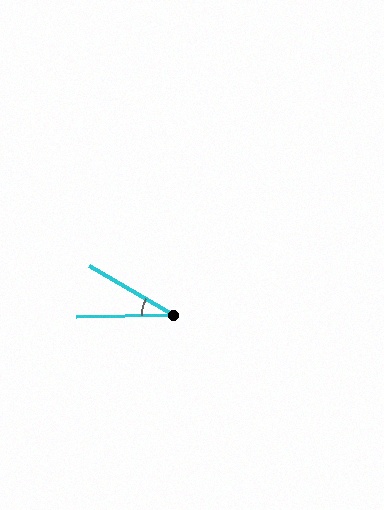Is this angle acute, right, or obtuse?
It is acute.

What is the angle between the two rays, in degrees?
Approximately 31 degrees.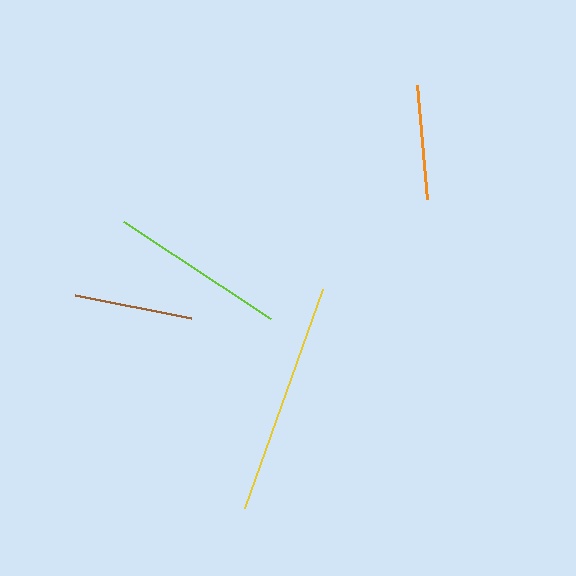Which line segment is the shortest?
The orange line is the shortest at approximately 115 pixels.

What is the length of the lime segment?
The lime segment is approximately 176 pixels long.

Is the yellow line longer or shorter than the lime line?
The yellow line is longer than the lime line.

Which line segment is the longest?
The yellow line is the longest at approximately 233 pixels.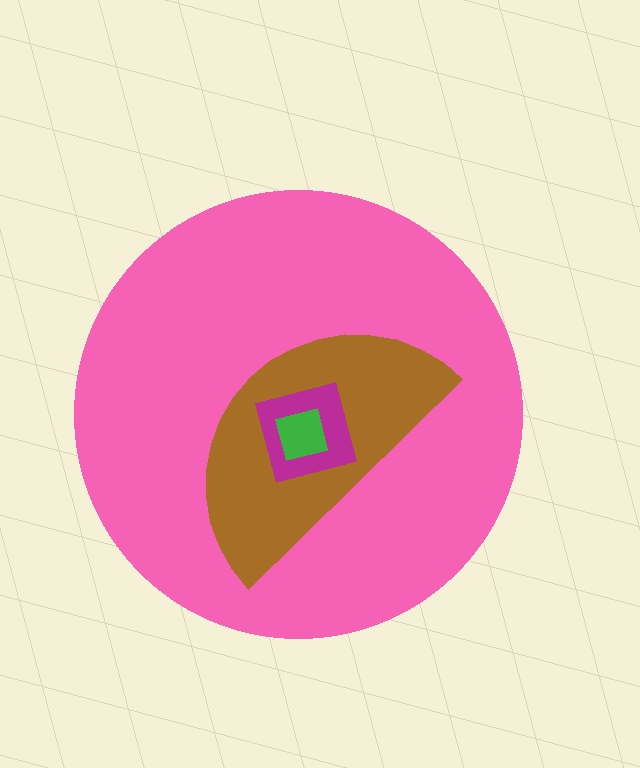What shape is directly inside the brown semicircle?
The magenta square.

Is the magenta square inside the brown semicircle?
Yes.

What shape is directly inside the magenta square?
The green square.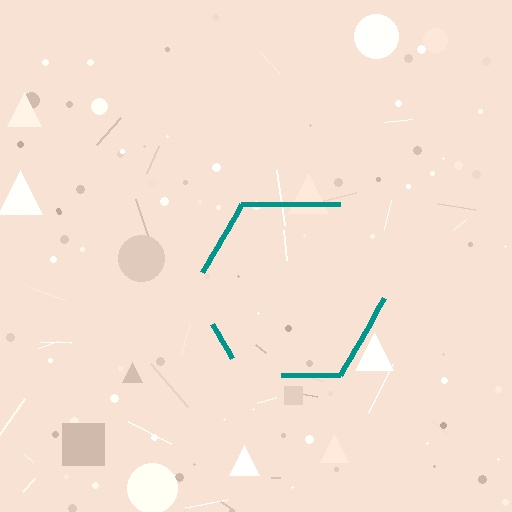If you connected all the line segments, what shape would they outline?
They would outline a hexagon.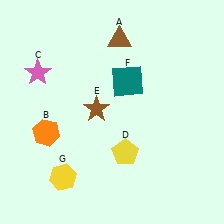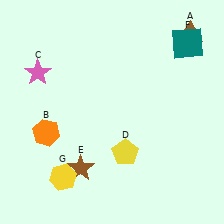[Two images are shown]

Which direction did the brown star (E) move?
The brown star (E) moved down.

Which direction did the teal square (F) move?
The teal square (F) moved right.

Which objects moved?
The objects that moved are: the brown triangle (A), the brown star (E), the teal square (F).